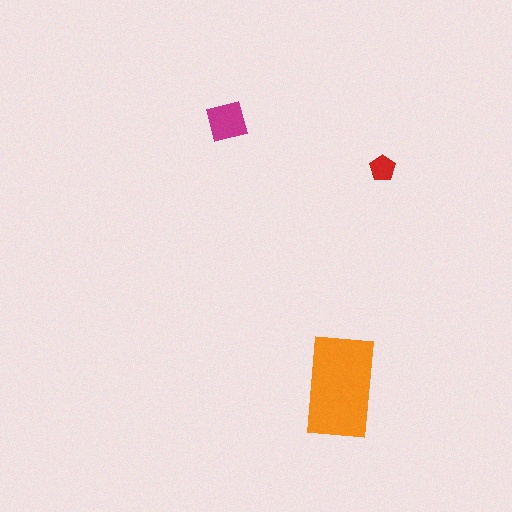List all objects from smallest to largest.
The red pentagon, the magenta square, the orange rectangle.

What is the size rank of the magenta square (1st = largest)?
2nd.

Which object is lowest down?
The orange rectangle is bottommost.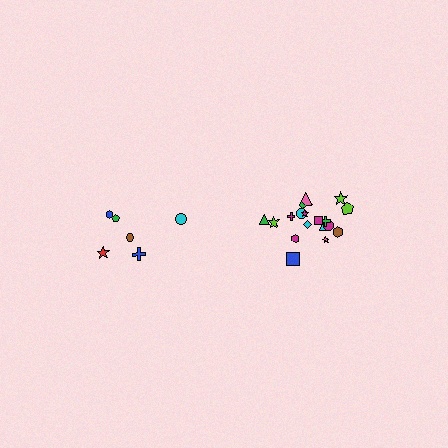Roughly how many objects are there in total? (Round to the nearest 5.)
Roughly 25 objects in total.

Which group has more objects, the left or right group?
The right group.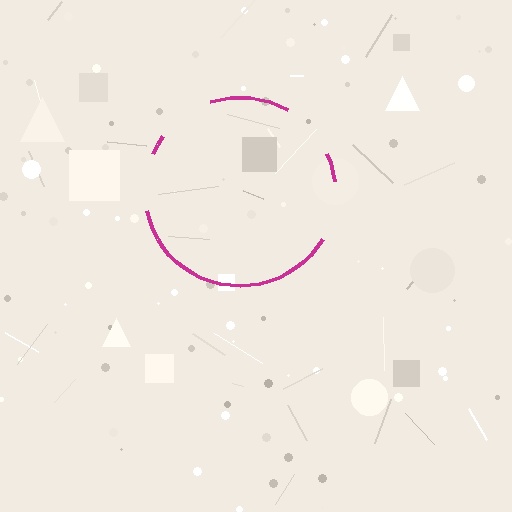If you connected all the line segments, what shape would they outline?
They would outline a circle.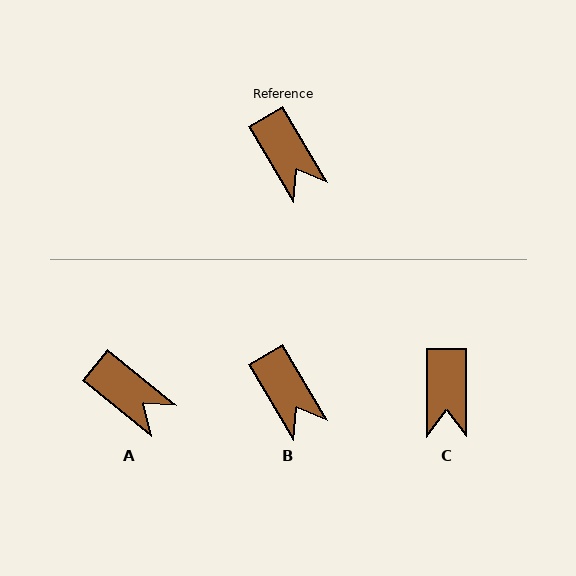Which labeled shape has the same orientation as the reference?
B.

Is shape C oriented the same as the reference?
No, it is off by about 30 degrees.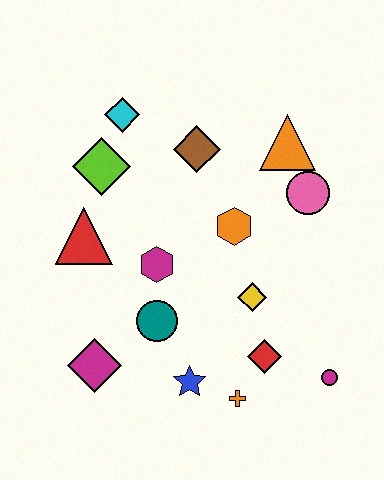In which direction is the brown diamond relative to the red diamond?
The brown diamond is above the red diamond.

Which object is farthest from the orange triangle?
The magenta diamond is farthest from the orange triangle.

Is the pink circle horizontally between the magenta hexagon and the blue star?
No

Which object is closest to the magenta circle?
The red diamond is closest to the magenta circle.